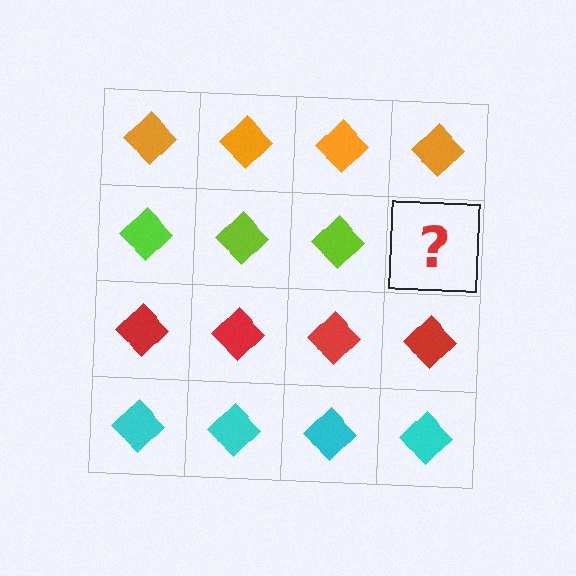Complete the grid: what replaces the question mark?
The question mark should be replaced with a lime diamond.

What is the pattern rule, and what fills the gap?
The rule is that each row has a consistent color. The gap should be filled with a lime diamond.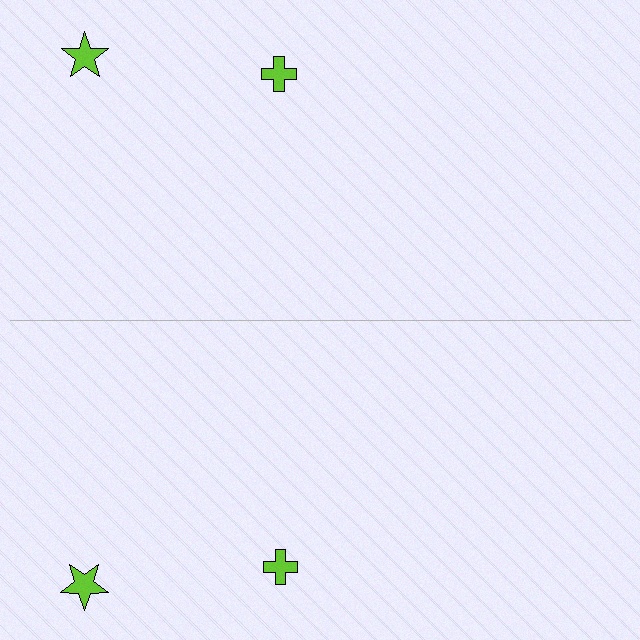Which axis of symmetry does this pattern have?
The pattern has a horizontal axis of symmetry running through the center of the image.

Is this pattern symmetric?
Yes, this pattern has bilateral (reflection) symmetry.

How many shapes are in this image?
There are 4 shapes in this image.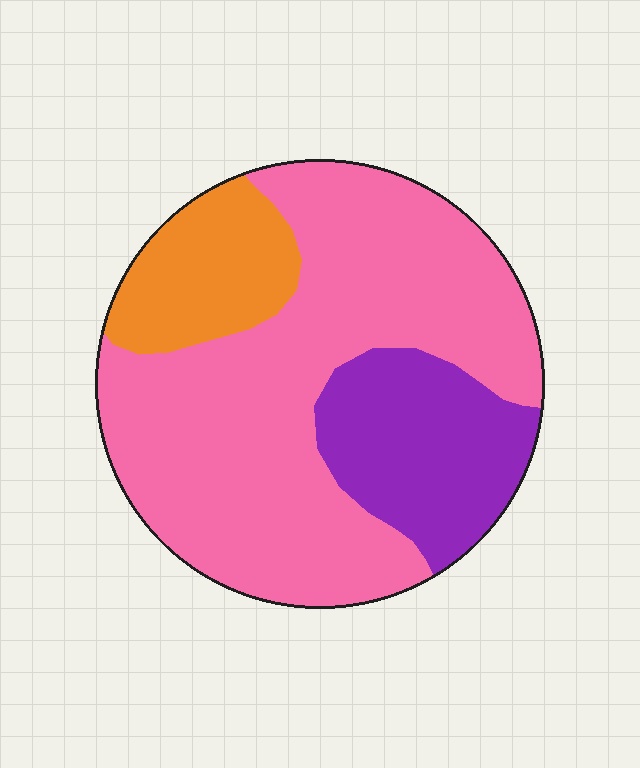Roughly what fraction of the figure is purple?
Purple takes up about one fifth (1/5) of the figure.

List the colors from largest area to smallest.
From largest to smallest: pink, purple, orange.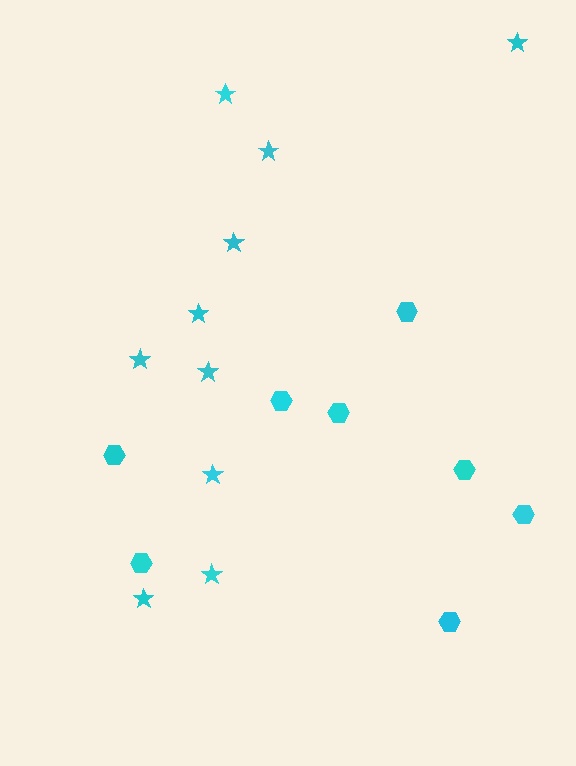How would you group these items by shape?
There are 2 groups: one group of stars (10) and one group of hexagons (8).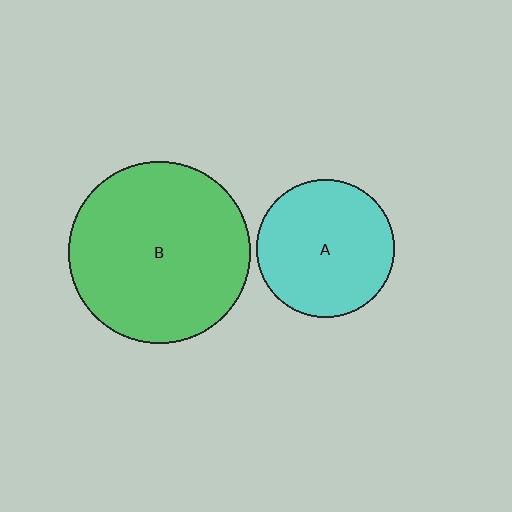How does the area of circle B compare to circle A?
Approximately 1.7 times.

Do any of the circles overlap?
No, none of the circles overlap.